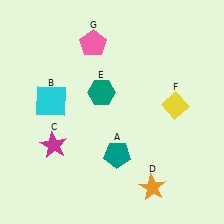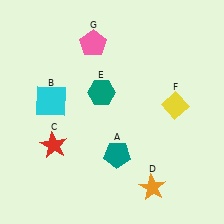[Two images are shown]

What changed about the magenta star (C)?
In Image 1, C is magenta. In Image 2, it changed to red.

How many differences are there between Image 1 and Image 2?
There is 1 difference between the two images.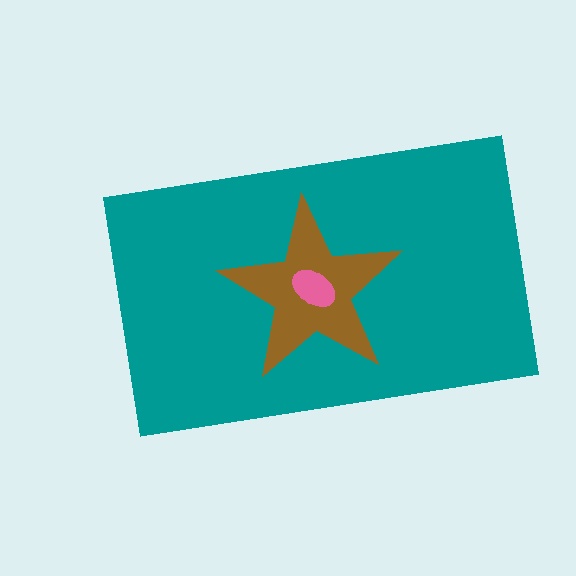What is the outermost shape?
The teal rectangle.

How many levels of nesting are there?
3.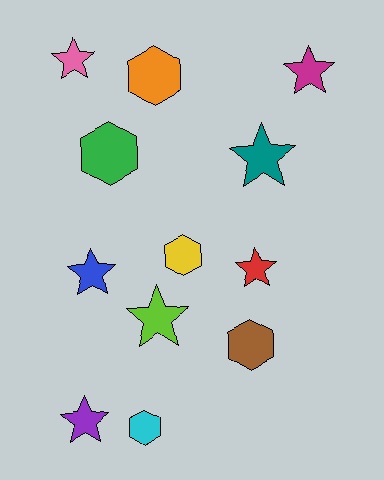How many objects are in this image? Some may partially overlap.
There are 12 objects.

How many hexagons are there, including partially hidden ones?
There are 5 hexagons.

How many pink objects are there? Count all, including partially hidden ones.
There is 1 pink object.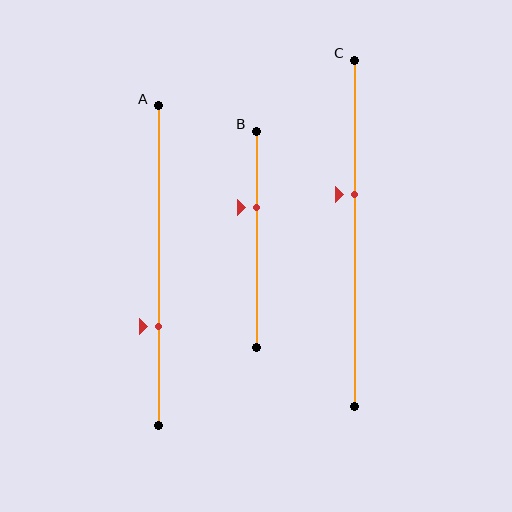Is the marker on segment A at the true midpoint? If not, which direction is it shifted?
No, the marker on segment A is shifted downward by about 19% of the segment length.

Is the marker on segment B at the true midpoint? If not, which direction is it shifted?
No, the marker on segment B is shifted upward by about 15% of the segment length.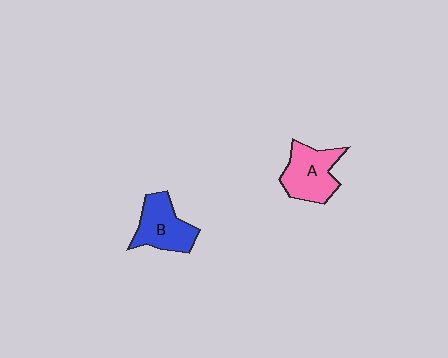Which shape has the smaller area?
Shape B (blue).